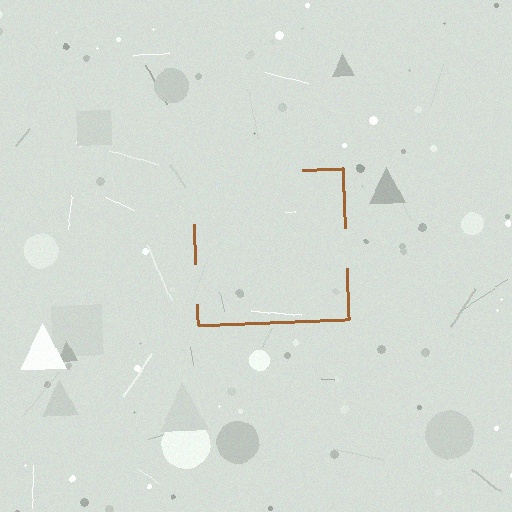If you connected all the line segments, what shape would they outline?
They would outline a square.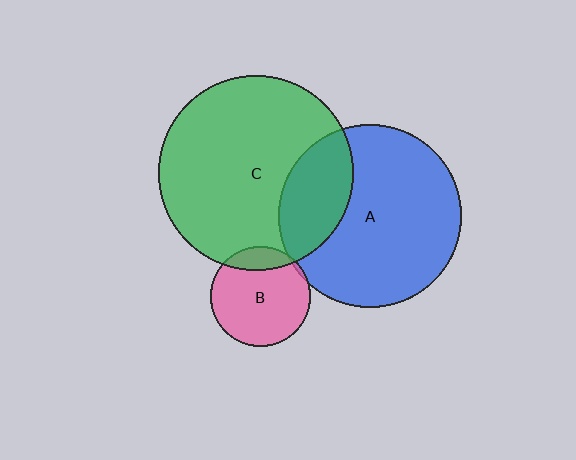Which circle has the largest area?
Circle C (green).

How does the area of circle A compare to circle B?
Approximately 3.4 times.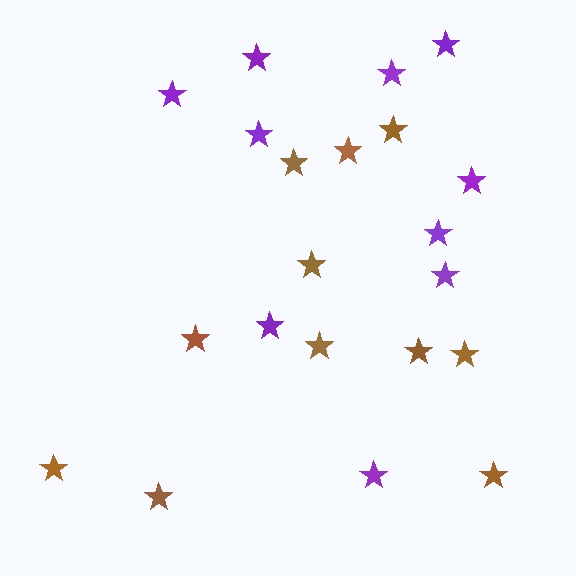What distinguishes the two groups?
There are 2 groups: one group of purple stars (10) and one group of brown stars (11).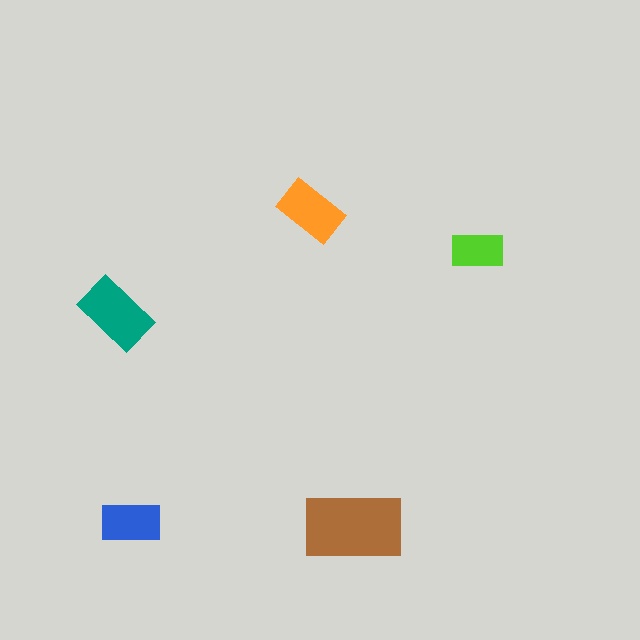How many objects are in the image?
There are 5 objects in the image.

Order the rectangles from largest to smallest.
the brown one, the teal one, the orange one, the blue one, the lime one.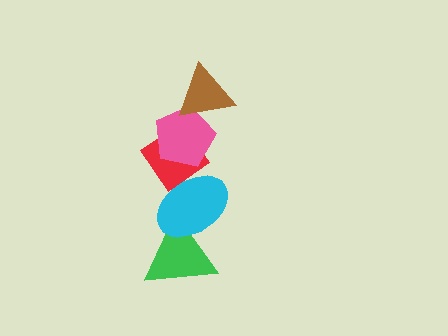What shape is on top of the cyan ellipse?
The red diamond is on top of the cyan ellipse.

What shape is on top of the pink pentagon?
The brown triangle is on top of the pink pentagon.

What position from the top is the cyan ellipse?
The cyan ellipse is 4th from the top.